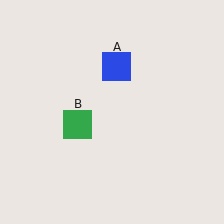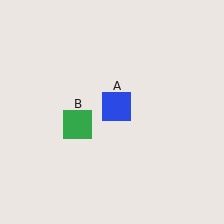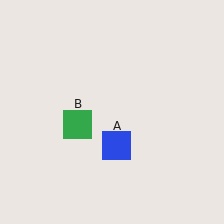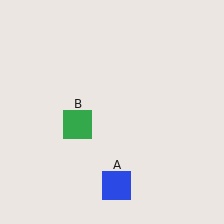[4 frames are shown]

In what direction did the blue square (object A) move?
The blue square (object A) moved down.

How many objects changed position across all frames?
1 object changed position: blue square (object A).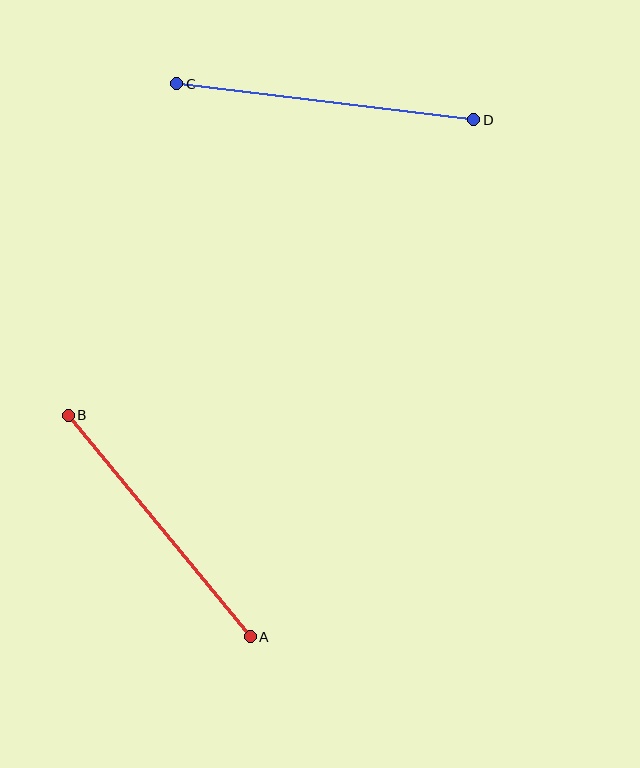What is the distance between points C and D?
The distance is approximately 299 pixels.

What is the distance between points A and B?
The distance is approximately 287 pixels.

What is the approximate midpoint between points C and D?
The midpoint is at approximately (325, 102) pixels.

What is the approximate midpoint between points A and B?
The midpoint is at approximately (159, 526) pixels.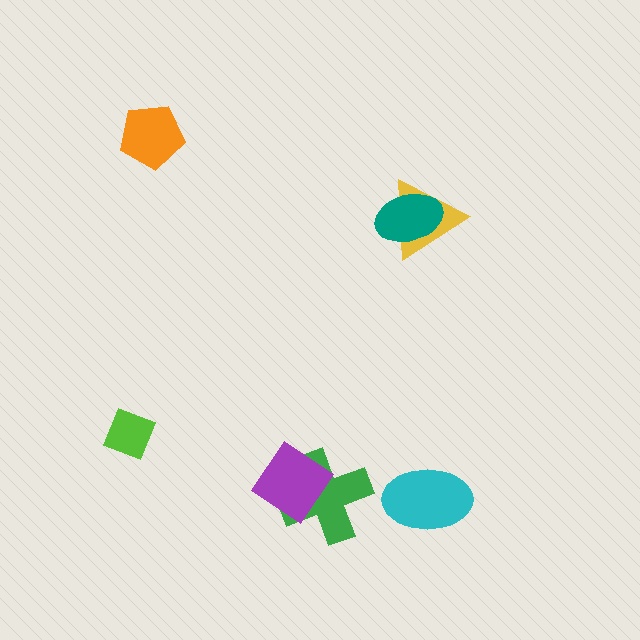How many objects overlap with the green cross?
1 object overlaps with the green cross.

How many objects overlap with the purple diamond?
1 object overlaps with the purple diamond.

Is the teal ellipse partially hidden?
No, no other shape covers it.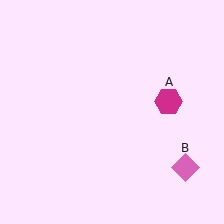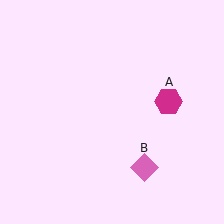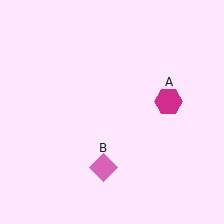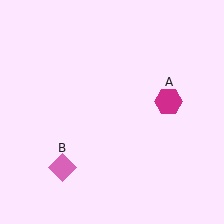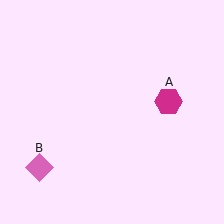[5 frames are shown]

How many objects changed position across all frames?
1 object changed position: pink diamond (object B).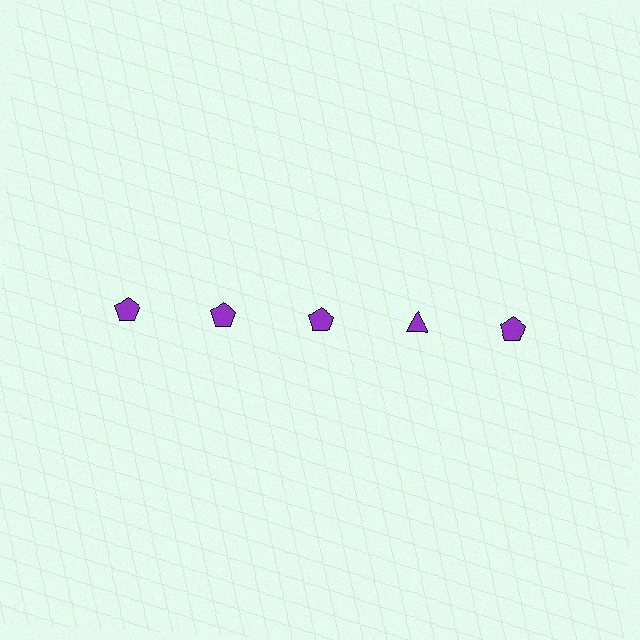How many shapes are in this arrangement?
There are 5 shapes arranged in a grid pattern.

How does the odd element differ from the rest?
It has a different shape: triangle instead of pentagon.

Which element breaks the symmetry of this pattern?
The purple triangle in the top row, second from right column breaks the symmetry. All other shapes are purple pentagons.